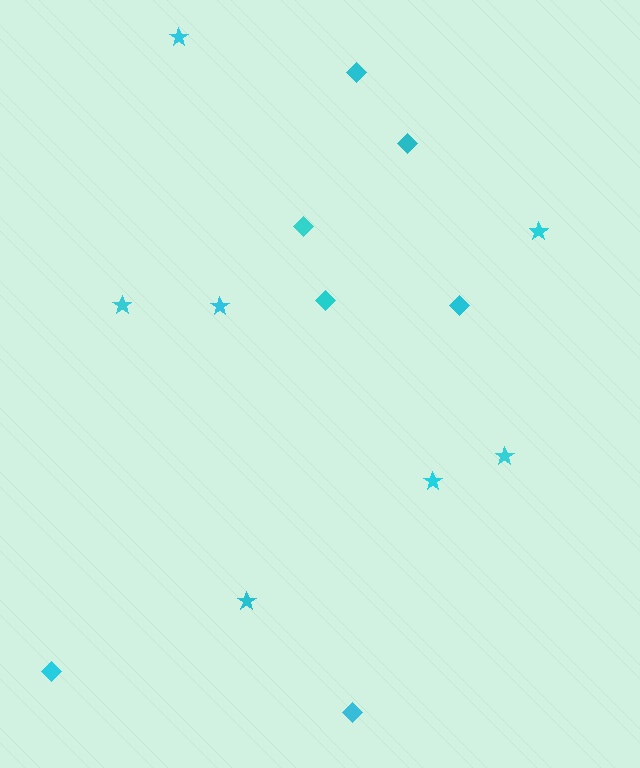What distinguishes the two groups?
There are 2 groups: one group of stars (7) and one group of diamonds (7).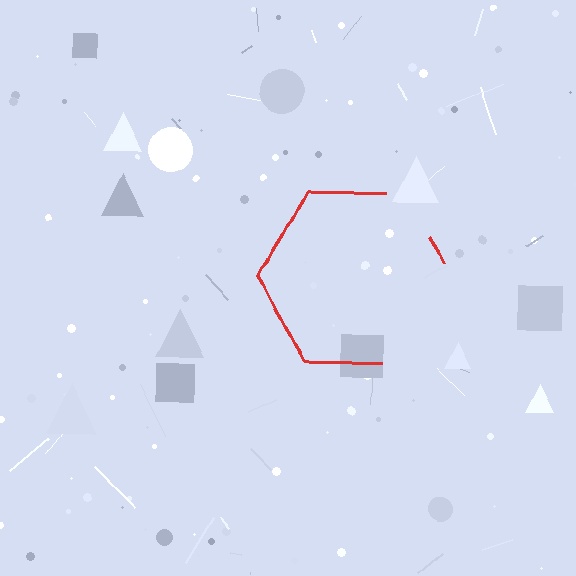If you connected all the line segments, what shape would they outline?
They would outline a hexagon.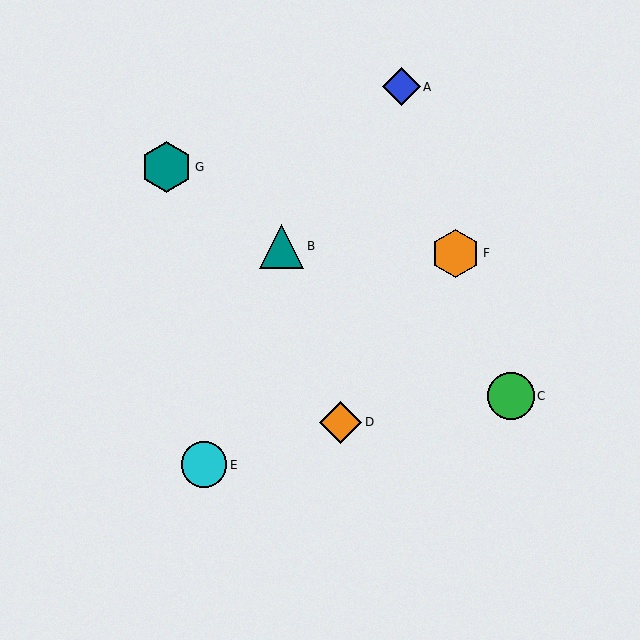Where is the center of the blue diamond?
The center of the blue diamond is at (401, 87).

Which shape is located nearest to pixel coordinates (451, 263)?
The orange hexagon (labeled F) at (456, 253) is nearest to that location.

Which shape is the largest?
The teal hexagon (labeled G) is the largest.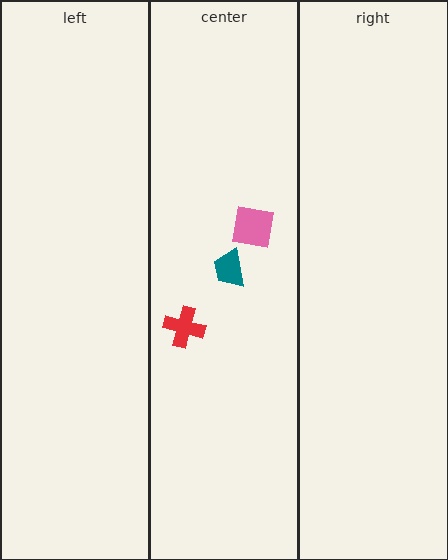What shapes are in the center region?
The pink square, the red cross, the teal trapezoid.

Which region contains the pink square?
The center region.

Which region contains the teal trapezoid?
The center region.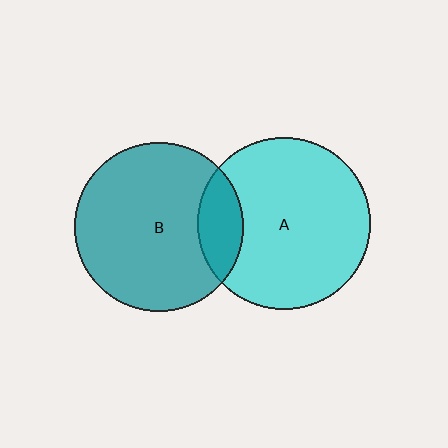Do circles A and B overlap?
Yes.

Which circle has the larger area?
Circle A (cyan).